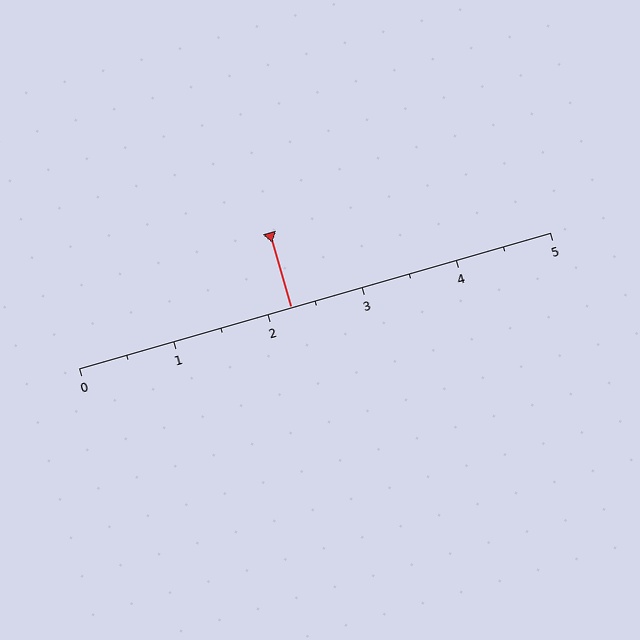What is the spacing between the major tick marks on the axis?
The major ticks are spaced 1 apart.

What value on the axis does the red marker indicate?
The marker indicates approximately 2.2.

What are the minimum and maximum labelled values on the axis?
The axis runs from 0 to 5.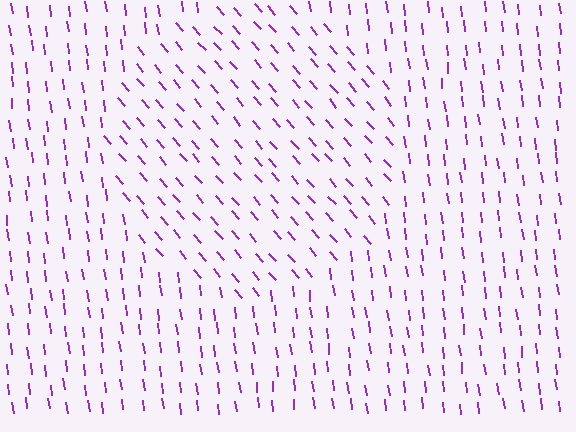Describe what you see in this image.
The image is filled with small purple line segments. A circle region in the image has lines oriented differently from the surrounding lines, creating a visible texture boundary.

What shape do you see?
I see a circle.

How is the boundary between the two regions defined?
The boundary is defined purely by a change in line orientation (approximately 34 degrees difference). All lines are the same color and thickness.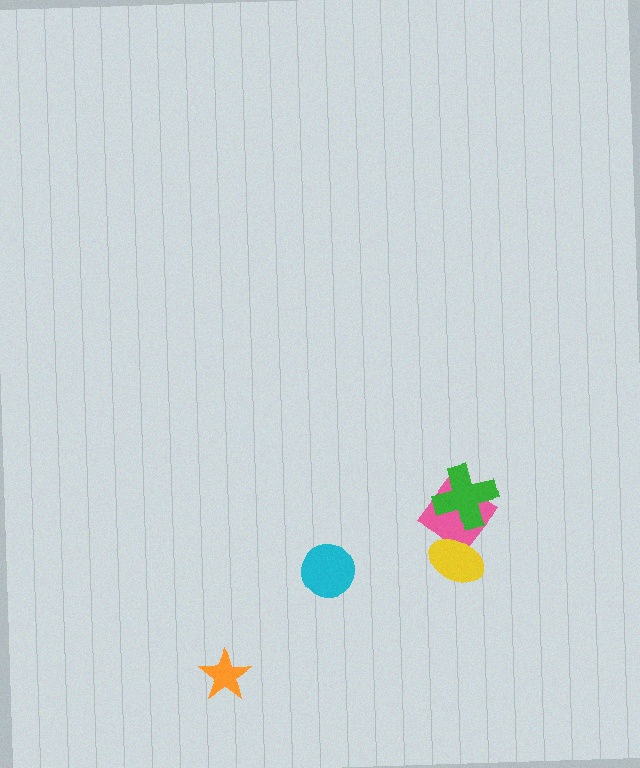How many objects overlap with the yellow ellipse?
1 object overlaps with the yellow ellipse.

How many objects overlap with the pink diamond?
2 objects overlap with the pink diamond.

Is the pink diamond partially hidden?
Yes, it is partially covered by another shape.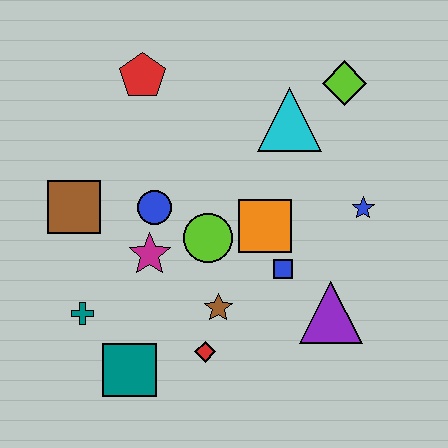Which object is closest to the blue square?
The orange square is closest to the blue square.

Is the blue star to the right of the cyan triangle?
Yes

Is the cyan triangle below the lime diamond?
Yes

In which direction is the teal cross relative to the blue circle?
The teal cross is below the blue circle.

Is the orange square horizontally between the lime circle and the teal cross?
No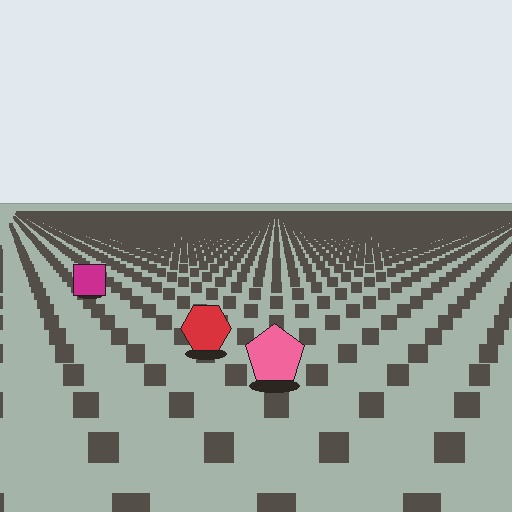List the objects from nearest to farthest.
From nearest to farthest: the pink pentagon, the red hexagon, the magenta square.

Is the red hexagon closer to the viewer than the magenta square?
Yes. The red hexagon is closer — you can tell from the texture gradient: the ground texture is coarser near it.